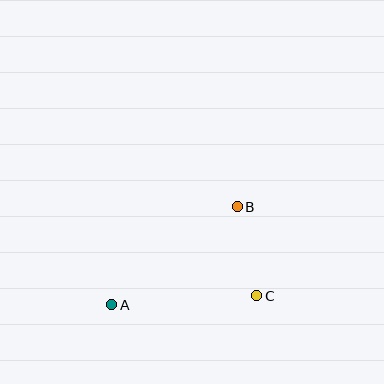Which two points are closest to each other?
Points B and C are closest to each other.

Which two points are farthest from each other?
Points A and B are farthest from each other.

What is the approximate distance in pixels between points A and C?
The distance between A and C is approximately 145 pixels.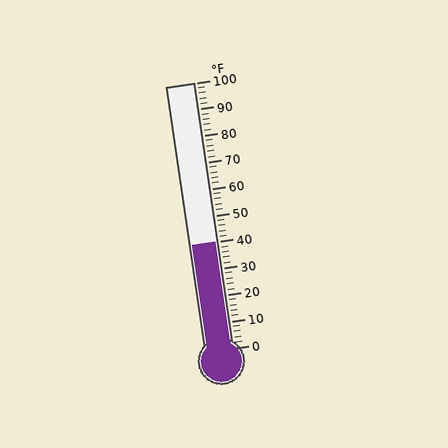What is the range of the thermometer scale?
The thermometer scale ranges from 0°F to 100°F.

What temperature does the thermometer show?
The thermometer shows approximately 40°F.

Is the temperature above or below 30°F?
The temperature is above 30°F.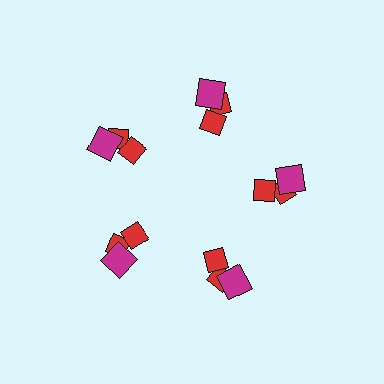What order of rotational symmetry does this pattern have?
This pattern has 5-fold rotational symmetry.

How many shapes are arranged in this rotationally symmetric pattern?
There are 15 shapes, arranged in 5 groups of 3.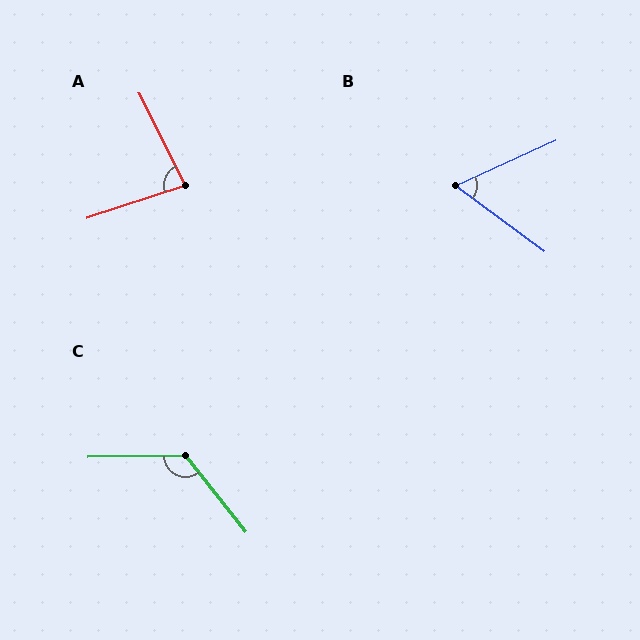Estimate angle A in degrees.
Approximately 82 degrees.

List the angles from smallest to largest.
B (61°), A (82°), C (127°).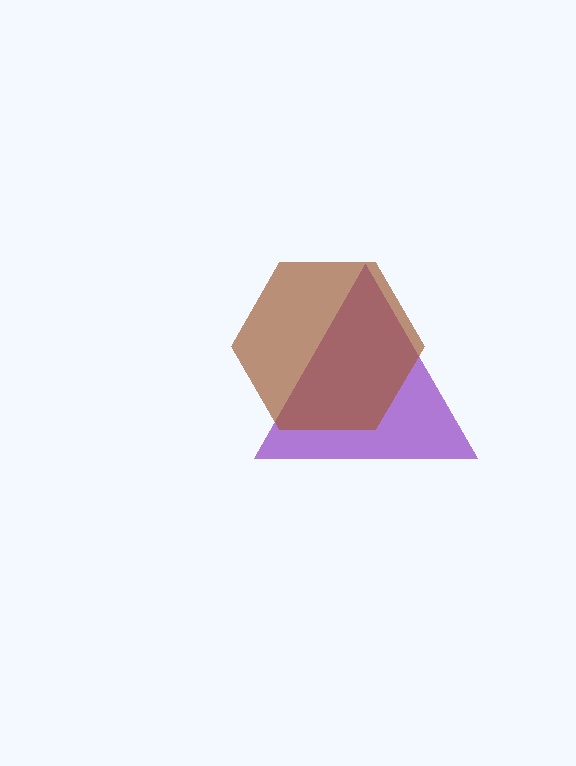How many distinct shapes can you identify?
There are 2 distinct shapes: a purple triangle, a brown hexagon.